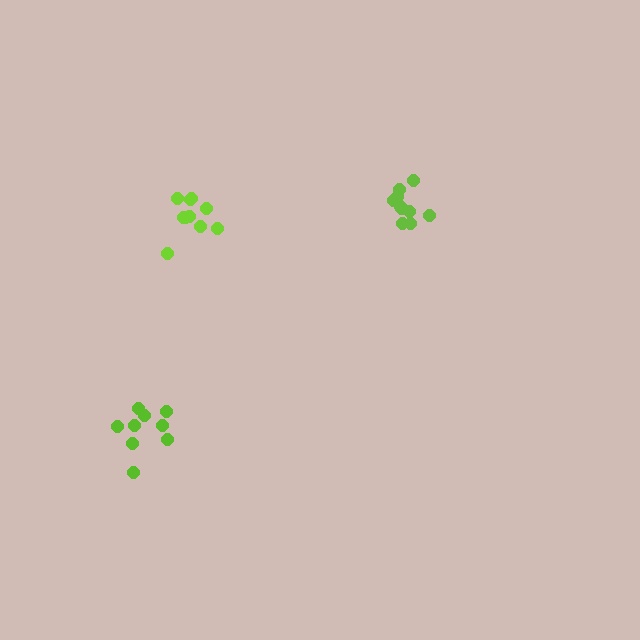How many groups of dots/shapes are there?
There are 3 groups.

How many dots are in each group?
Group 1: 9 dots, Group 2: 10 dots, Group 3: 10 dots (29 total).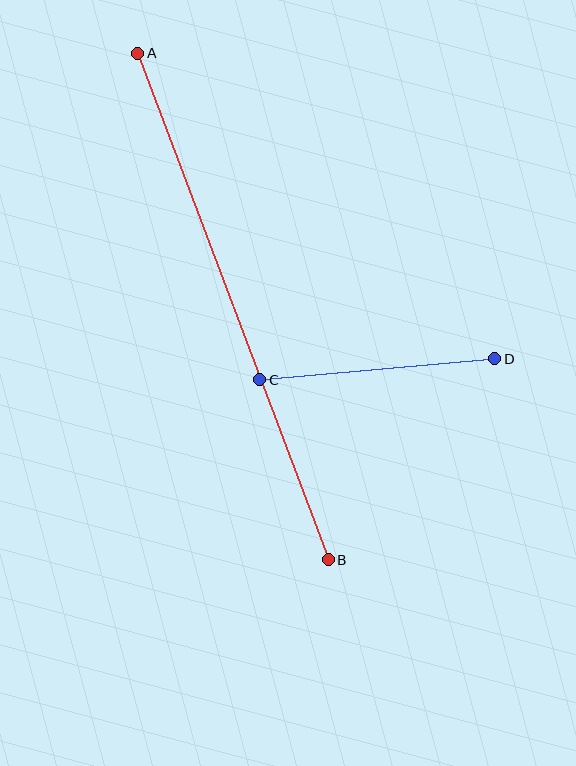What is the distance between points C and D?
The distance is approximately 236 pixels.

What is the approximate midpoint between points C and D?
The midpoint is at approximately (377, 369) pixels.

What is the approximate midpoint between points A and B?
The midpoint is at approximately (233, 307) pixels.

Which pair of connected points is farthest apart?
Points A and B are farthest apart.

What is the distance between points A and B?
The distance is approximately 541 pixels.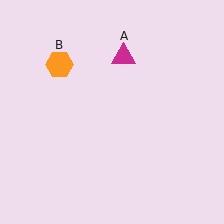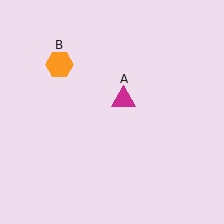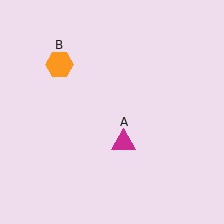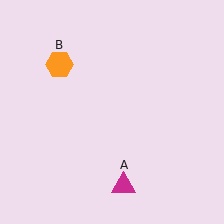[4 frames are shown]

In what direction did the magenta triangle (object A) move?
The magenta triangle (object A) moved down.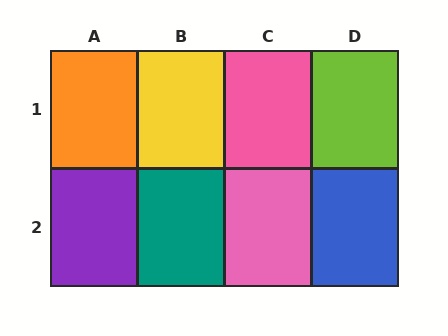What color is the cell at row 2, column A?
Purple.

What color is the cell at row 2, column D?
Blue.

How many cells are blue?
1 cell is blue.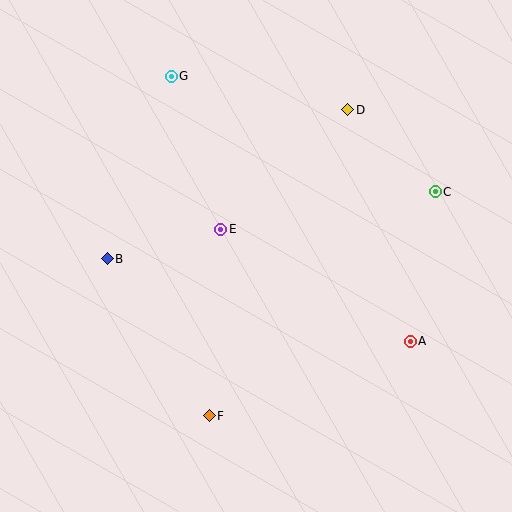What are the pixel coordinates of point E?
Point E is at (221, 229).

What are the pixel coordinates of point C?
Point C is at (435, 192).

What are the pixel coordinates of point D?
Point D is at (348, 110).